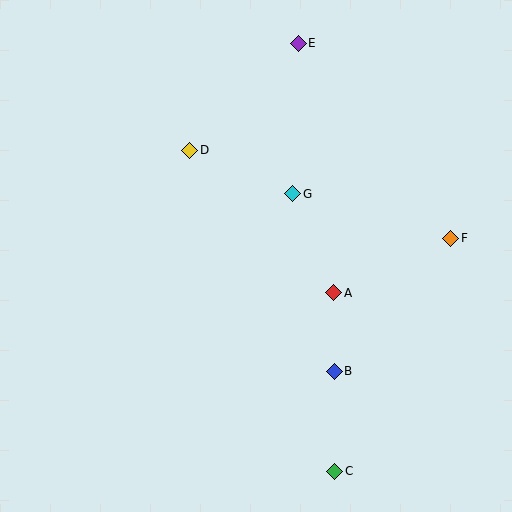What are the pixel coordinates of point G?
Point G is at (293, 194).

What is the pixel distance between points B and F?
The distance between B and F is 177 pixels.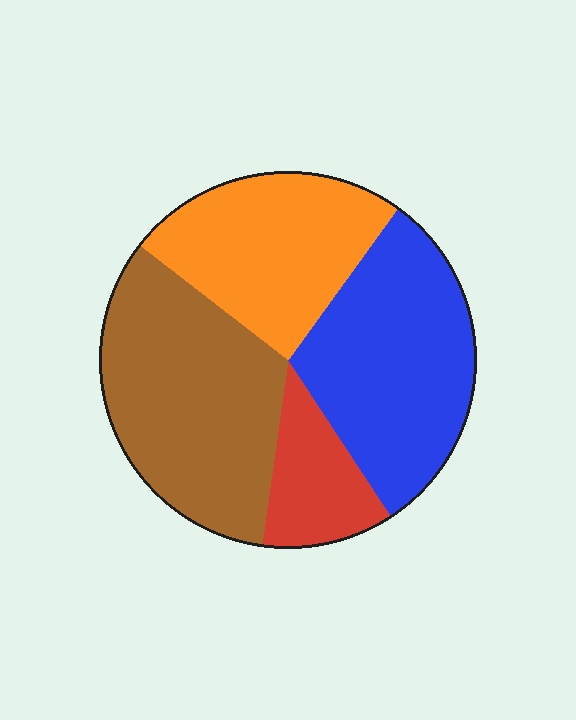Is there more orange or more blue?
Blue.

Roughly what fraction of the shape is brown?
Brown covers 33% of the shape.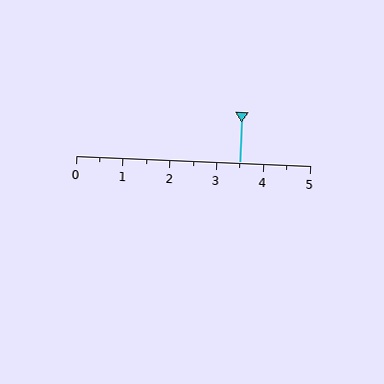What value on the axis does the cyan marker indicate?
The marker indicates approximately 3.5.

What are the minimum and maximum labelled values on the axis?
The axis runs from 0 to 5.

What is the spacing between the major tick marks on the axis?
The major ticks are spaced 1 apart.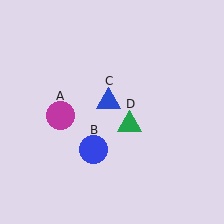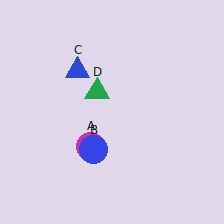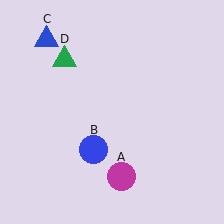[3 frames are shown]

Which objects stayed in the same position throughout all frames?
Blue circle (object B) remained stationary.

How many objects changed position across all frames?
3 objects changed position: magenta circle (object A), blue triangle (object C), green triangle (object D).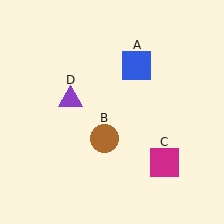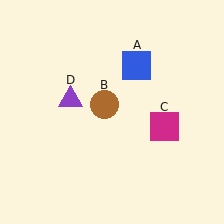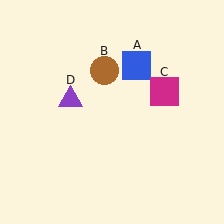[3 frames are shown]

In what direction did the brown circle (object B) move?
The brown circle (object B) moved up.